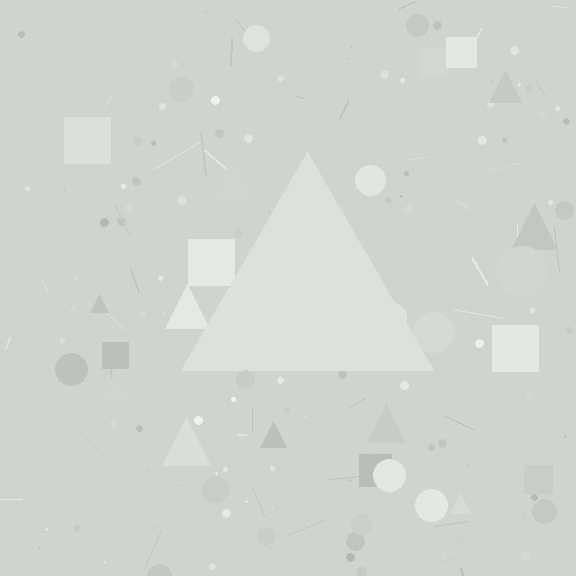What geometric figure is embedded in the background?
A triangle is embedded in the background.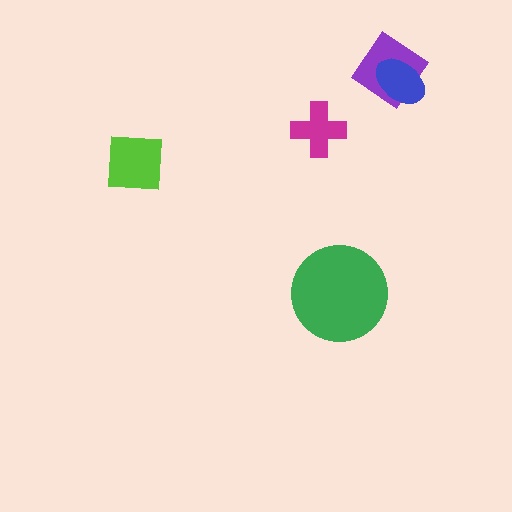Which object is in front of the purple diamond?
The blue ellipse is in front of the purple diamond.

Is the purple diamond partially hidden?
Yes, it is partially covered by another shape.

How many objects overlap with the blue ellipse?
1 object overlaps with the blue ellipse.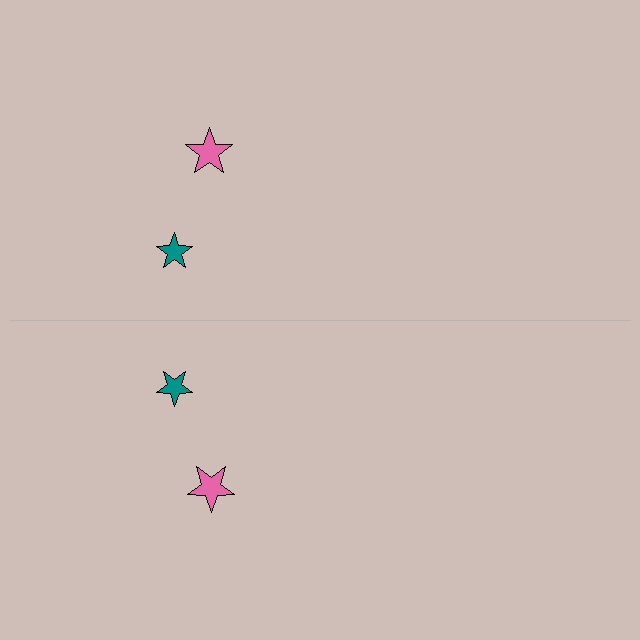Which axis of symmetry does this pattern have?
The pattern has a horizontal axis of symmetry running through the center of the image.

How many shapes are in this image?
There are 4 shapes in this image.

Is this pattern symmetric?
Yes, this pattern has bilateral (reflection) symmetry.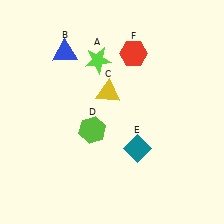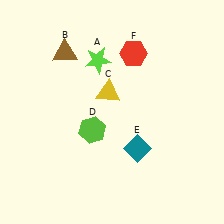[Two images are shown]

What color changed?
The triangle (B) changed from blue in Image 1 to brown in Image 2.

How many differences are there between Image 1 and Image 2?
There is 1 difference between the two images.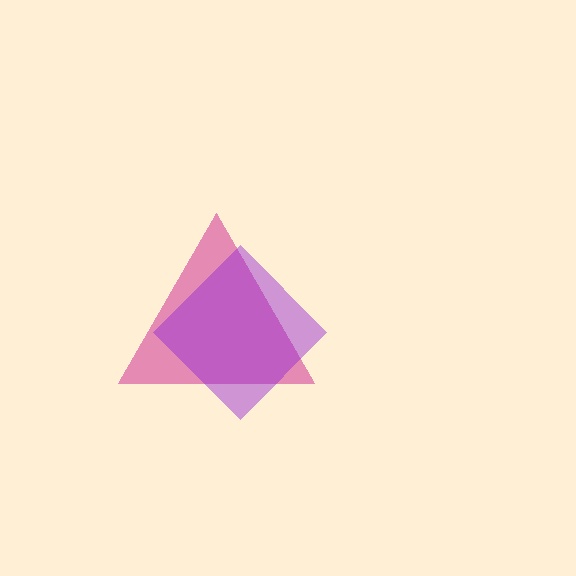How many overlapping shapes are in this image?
There are 2 overlapping shapes in the image.